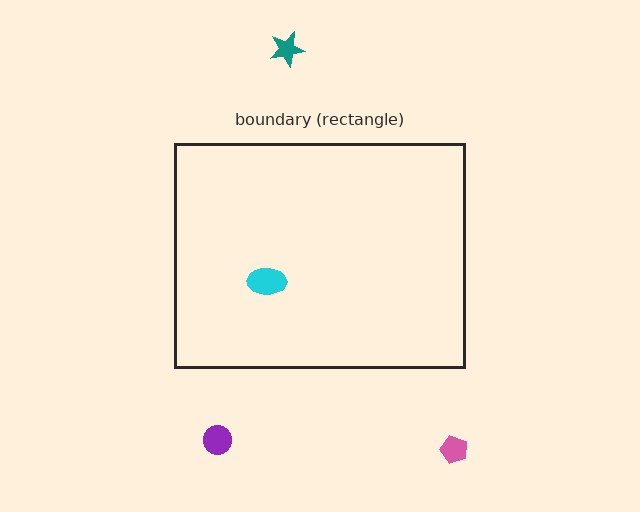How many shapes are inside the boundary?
1 inside, 3 outside.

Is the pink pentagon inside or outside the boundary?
Outside.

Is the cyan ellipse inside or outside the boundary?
Inside.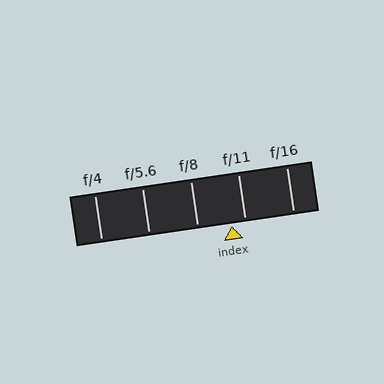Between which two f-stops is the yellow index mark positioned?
The index mark is between f/8 and f/11.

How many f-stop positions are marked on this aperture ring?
There are 5 f-stop positions marked.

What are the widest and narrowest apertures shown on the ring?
The widest aperture shown is f/4 and the narrowest is f/16.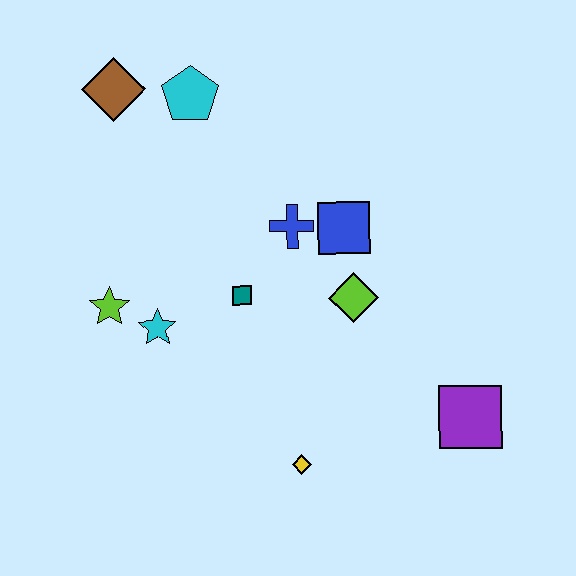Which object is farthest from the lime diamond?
The brown diamond is farthest from the lime diamond.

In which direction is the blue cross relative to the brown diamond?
The blue cross is to the right of the brown diamond.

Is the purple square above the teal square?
No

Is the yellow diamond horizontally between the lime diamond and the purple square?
No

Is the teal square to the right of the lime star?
Yes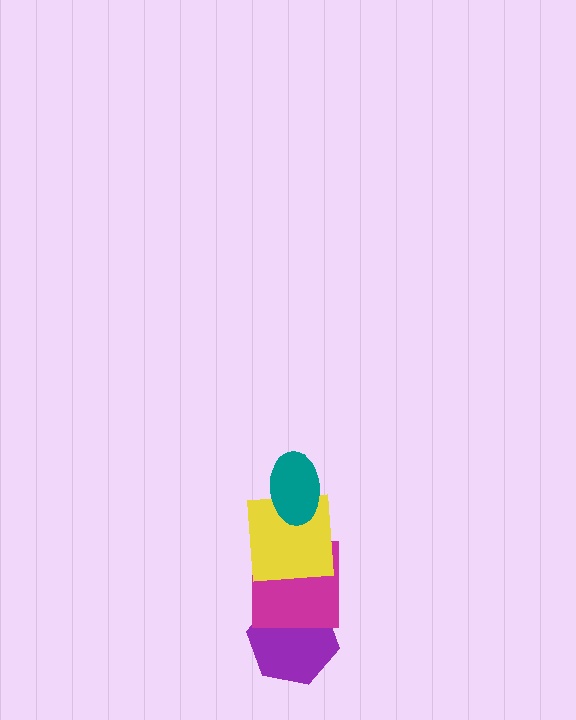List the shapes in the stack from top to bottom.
From top to bottom: the teal ellipse, the yellow square, the magenta square, the purple hexagon.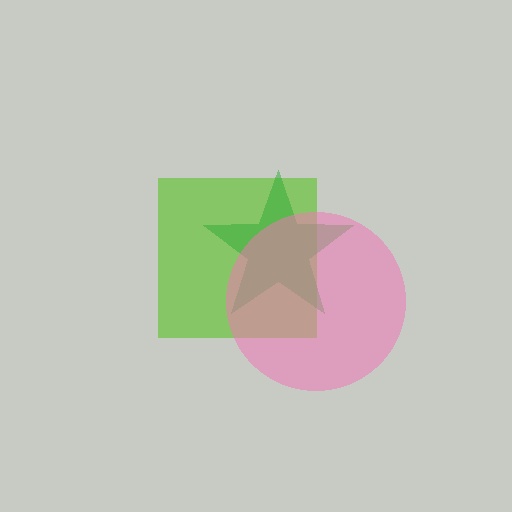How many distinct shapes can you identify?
There are 3 distinct shapes: a lime square, a green star, a pink circle.